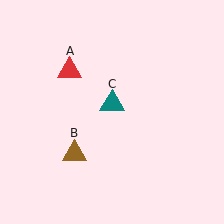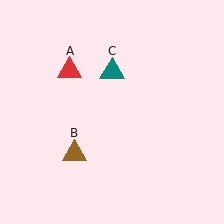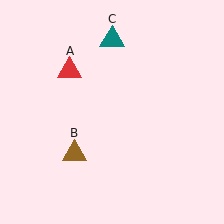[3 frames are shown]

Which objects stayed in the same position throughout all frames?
Red triangle (object A) and brown triangle (object B) remained stationary.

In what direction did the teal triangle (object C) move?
The teal triangle (object C) moved up.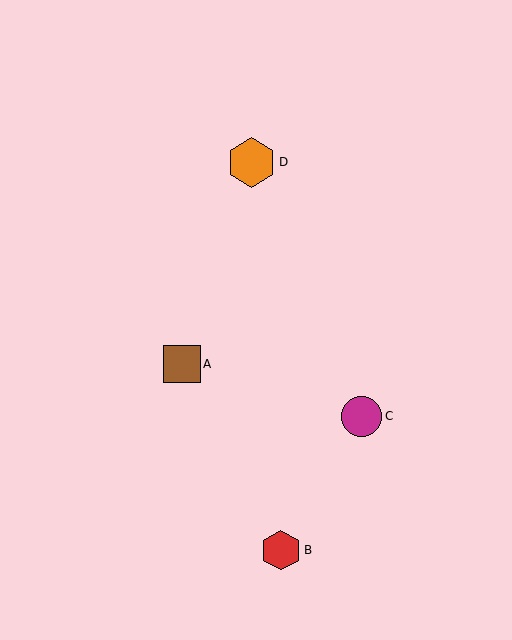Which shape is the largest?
The orange hexagon (labeled D) is the largest.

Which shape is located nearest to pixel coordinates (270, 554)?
The red hexagon (labeled B) at (281, 550) is nearest to that location.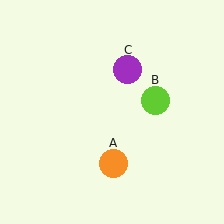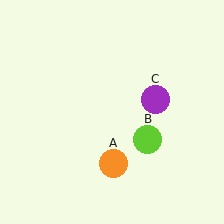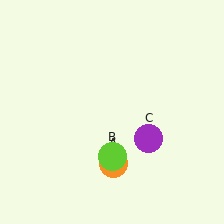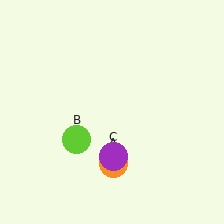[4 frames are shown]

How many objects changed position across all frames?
2 objects changed position: lime circle (object B), purple circle (object C).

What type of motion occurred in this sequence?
The lime circle (object B), purple circle (object C) rotated clockwise around the center of the scene.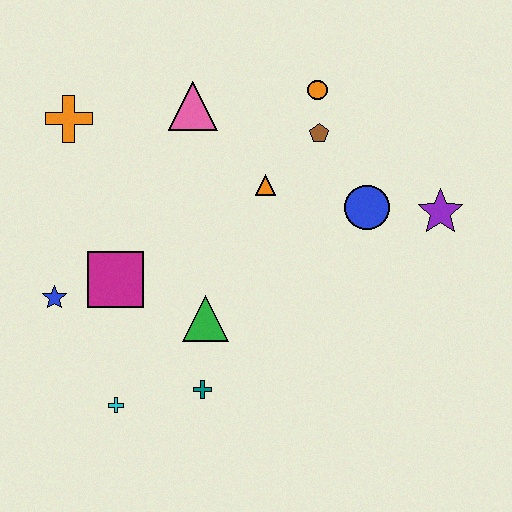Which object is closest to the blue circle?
The purple star is closest to the blue circle.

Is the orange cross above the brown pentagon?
Yes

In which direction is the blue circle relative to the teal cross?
The blue circle is above the teal cross.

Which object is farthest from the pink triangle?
The cyan cross is farthest from the pink triangle.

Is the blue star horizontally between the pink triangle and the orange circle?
No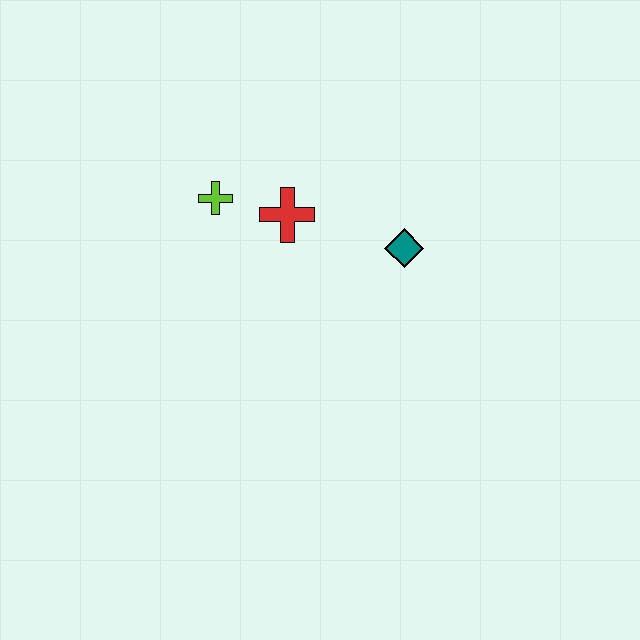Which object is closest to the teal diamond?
The red cross is closest to the teal diamond.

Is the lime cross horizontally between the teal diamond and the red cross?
No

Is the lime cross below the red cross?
No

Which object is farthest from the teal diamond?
The lime cross is farthest from the teal diamond.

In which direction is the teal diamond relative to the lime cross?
The teal diamond is to the right of the lime cross.